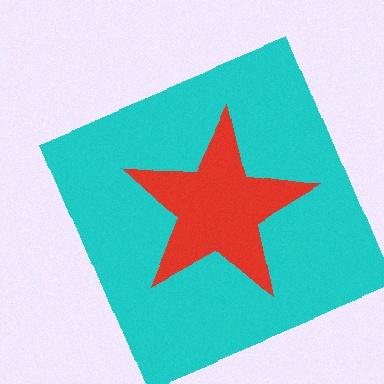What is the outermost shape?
The cyan square.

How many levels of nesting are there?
2.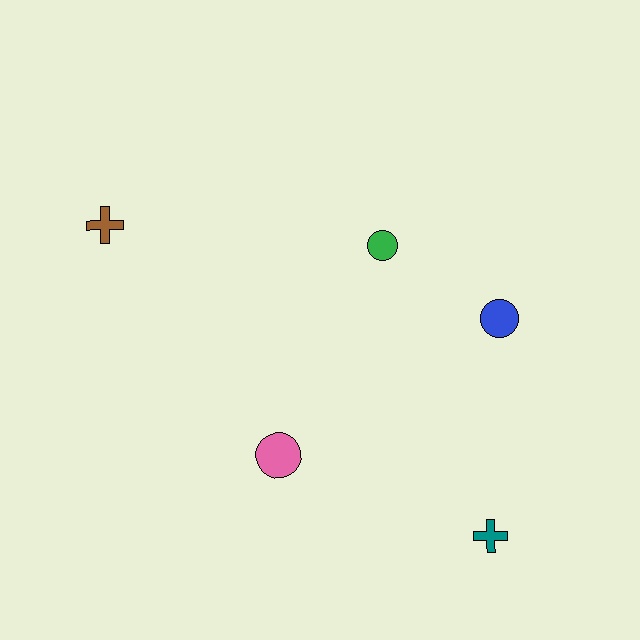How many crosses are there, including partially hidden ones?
There are 2 crosses.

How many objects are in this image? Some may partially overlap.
There are 5 objects.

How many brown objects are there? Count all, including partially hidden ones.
There is 1 brown object.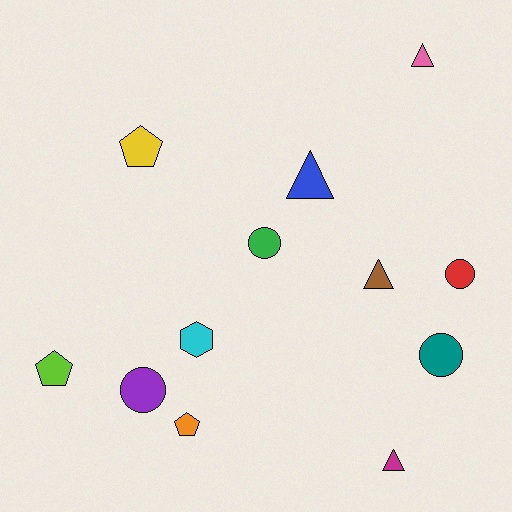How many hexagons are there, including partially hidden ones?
There is 1 hexagon.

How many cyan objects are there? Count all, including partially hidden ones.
There is 1 cyan object.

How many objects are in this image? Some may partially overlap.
There are 12 objects.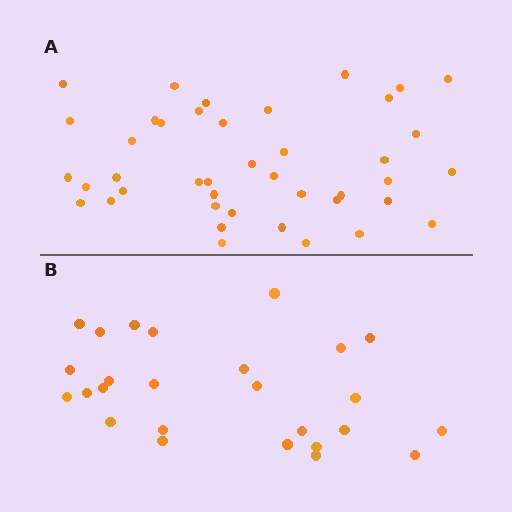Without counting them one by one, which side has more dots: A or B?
Region A (the top region) has more dots.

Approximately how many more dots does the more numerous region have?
Region A has approximately 15 more dots than region B.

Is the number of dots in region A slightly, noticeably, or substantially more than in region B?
Region A has substantially more. The ratio is roughly 1.6 to 1.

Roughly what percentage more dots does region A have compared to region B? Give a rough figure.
About 60% more.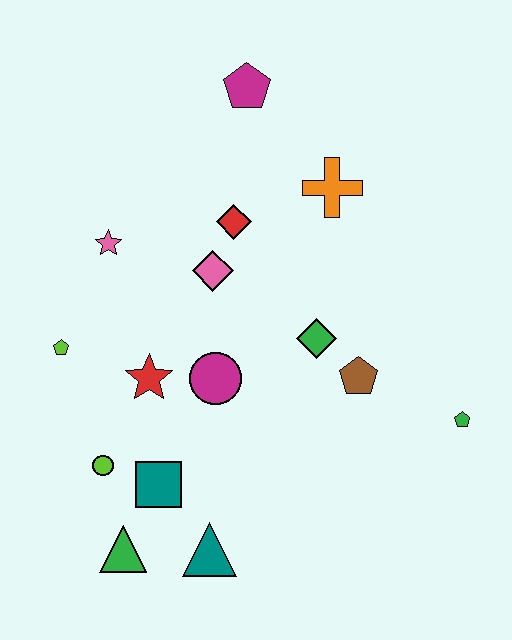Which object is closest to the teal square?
The lime circle is closest to the teal square.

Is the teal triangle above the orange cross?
No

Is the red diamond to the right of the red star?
Yes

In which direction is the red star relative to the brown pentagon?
The red star is to the left of the brown pentagon.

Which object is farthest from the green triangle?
The magenta pentagon is farthest from the green triangle.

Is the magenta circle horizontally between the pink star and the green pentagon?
Yes